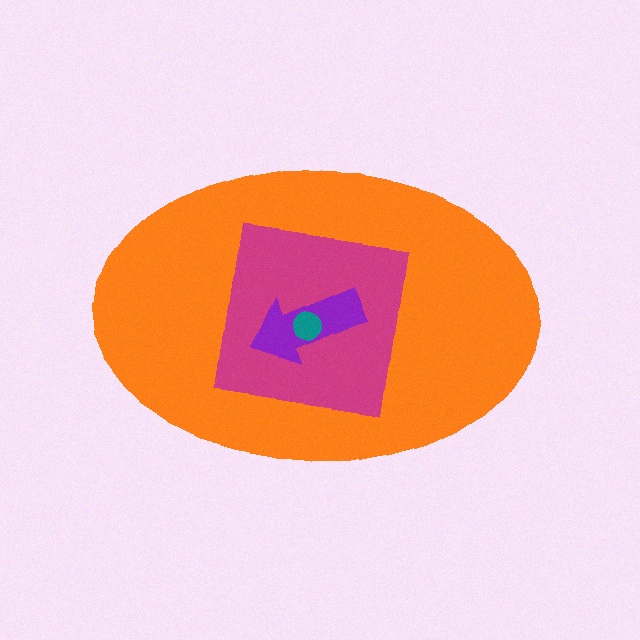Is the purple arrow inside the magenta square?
Yes.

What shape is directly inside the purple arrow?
The teal circle.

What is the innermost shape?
The teal circle.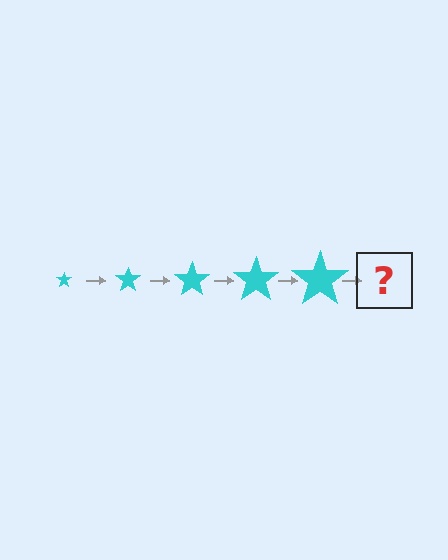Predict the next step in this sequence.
The next step is a cyan star, larger than the previous one.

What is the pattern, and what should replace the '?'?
The pattern is that the star gets progressively larger each step. The '?' should be a cyan star, larger than the previous one.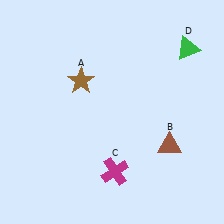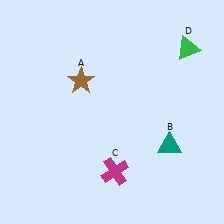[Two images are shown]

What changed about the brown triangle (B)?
In Image 1, B is brown. In Image 2, it changed to teal.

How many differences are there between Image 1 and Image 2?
There is 1 difference between the two images.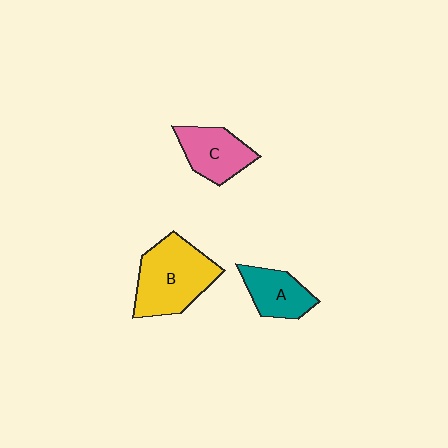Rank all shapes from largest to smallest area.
From largest to smallest: B (yellow), C (pink), A (teal).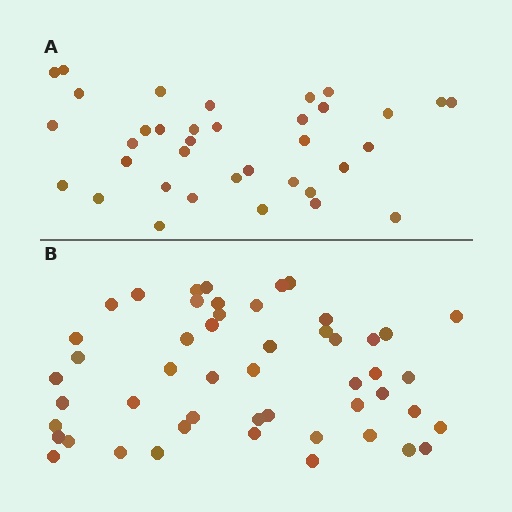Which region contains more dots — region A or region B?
Region B (the bottom region) has more dots.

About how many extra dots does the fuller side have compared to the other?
Region B has approximately 15 more dots than region A.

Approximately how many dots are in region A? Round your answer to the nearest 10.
About 40 dots. (The exact count is 36, which rounds to 40.)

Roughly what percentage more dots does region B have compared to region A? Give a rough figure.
About 40% more.